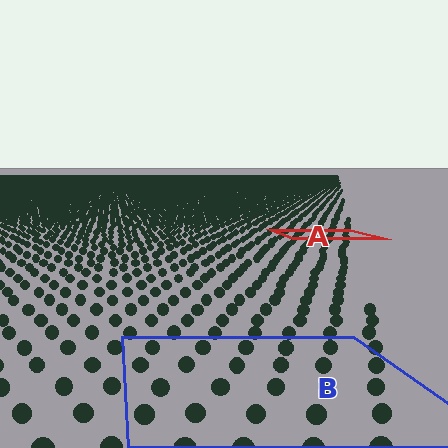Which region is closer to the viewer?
Region B is closer. The texture elements there are larger and more spread out.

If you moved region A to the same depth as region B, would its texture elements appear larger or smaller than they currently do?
They would appear larger. At a closer depth, the same texture elements are projected at a bigger on-screen size.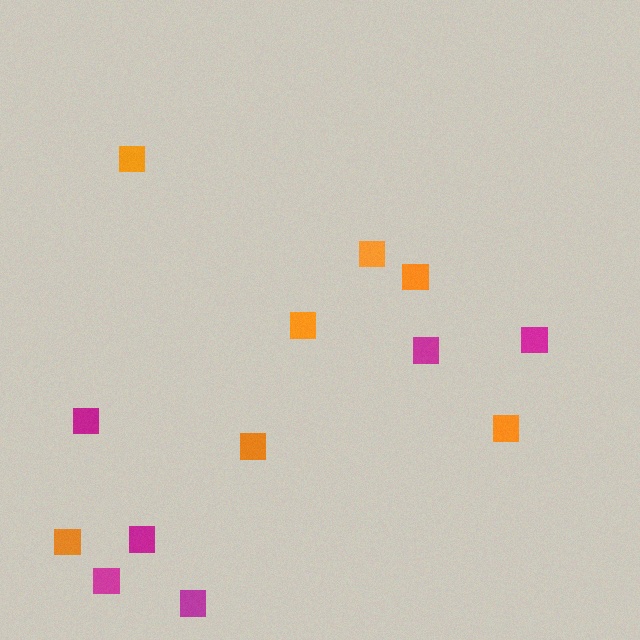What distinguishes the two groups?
There are 2 groups: one group of magenta squares (6) and one group of orange squares (7).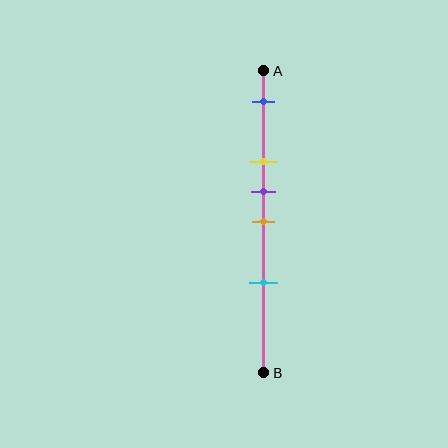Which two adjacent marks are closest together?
The purple and orange marks are the closest adjacent pair.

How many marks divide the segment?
There are 5 marks dividing the segment.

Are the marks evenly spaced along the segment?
No, the marks are not evenly spaced.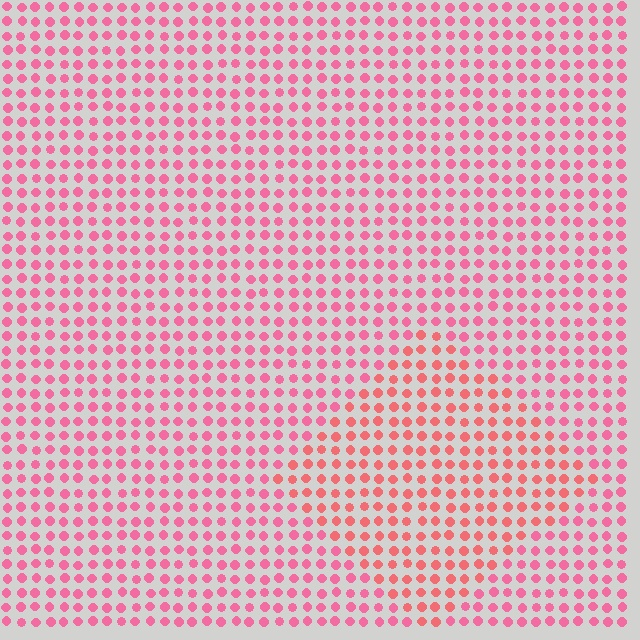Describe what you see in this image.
The image is filled with small pink elements in a uniform arrangement. A diamond-shaped region is visible where the elements are tinted to a slightly different hue, forming a subtle color boundary.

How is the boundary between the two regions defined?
The boundary is defined purely by a slight shift in hue (about 21 degrees). Spacing, size, and orientation are identical on both sides.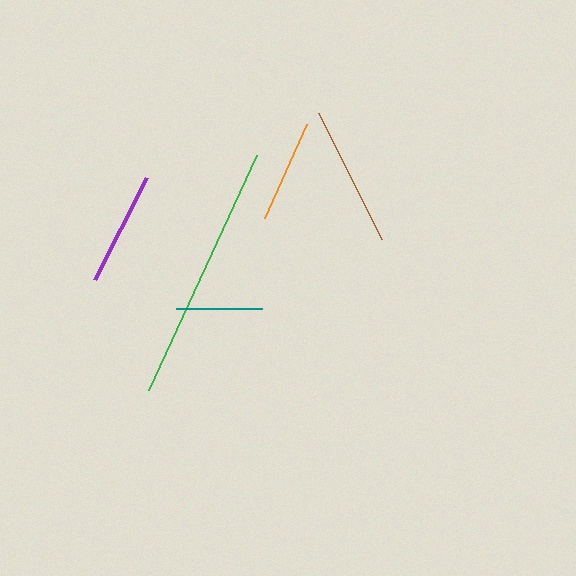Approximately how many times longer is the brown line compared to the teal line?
The brown line is approximately 1.7 times the length of the teal line.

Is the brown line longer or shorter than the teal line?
The brown line is longer than the teal line.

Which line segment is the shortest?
The teal line is the shortest at approximately 85 pixels.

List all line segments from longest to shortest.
From longest to shortest: green, brown, purple, orange, teal.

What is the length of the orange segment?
The orange segment is approximately 102 pixels long.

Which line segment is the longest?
The green line is the longest at approximately 258 pixels.